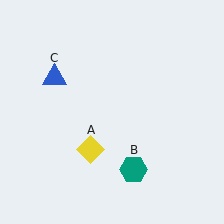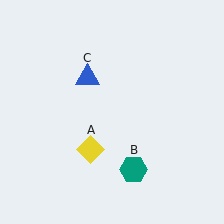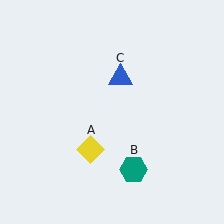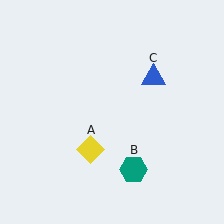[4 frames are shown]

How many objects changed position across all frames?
1 object changed position: blue triangle (object C).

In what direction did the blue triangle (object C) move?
The blue triangle (object C) moved right.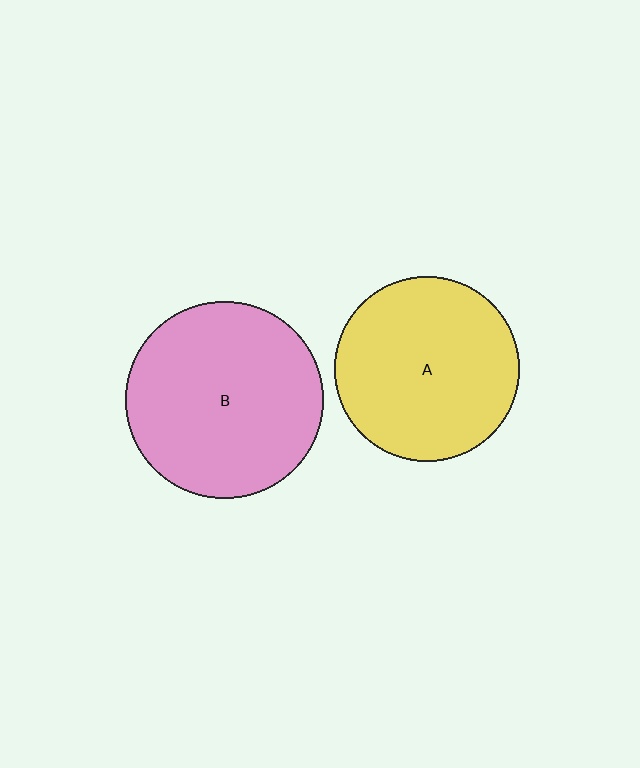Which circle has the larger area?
Circle B (pink).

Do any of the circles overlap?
No, none of the circles overlap.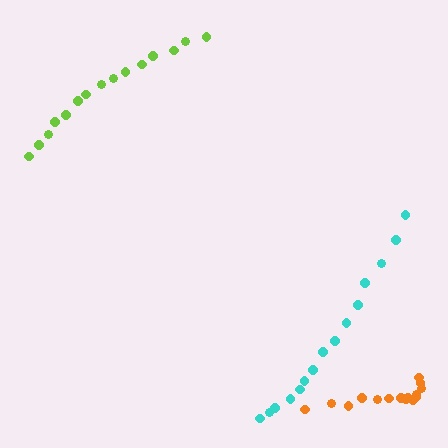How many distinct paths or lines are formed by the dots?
There are 3 distinct paths.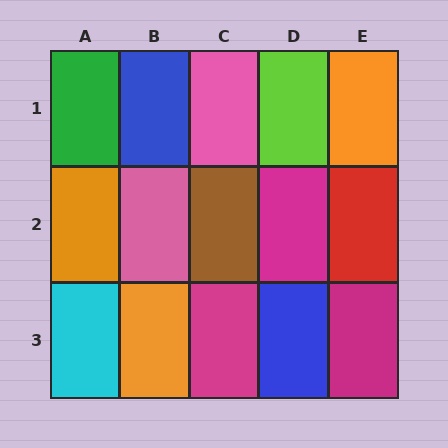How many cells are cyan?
1 cell is cyan.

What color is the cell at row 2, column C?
Brown.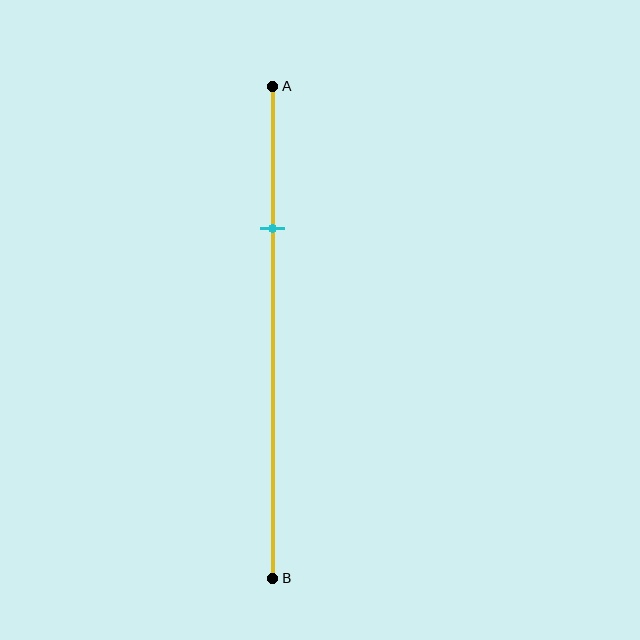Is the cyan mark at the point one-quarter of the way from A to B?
No, the mark is at about 30% from A, not at the 25% one-quarter point.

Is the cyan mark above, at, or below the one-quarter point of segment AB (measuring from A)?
The cyan mark is below the one-quarter point of segment AB.